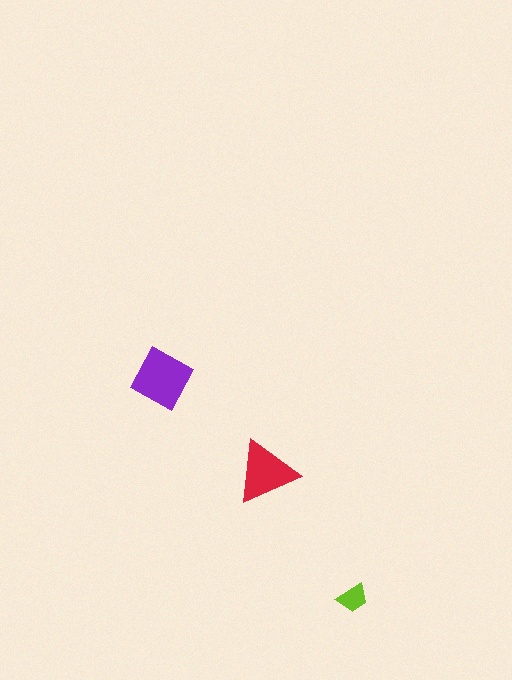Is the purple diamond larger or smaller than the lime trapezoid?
Larger.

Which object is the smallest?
The lime trapezoid.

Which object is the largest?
The purple diamond.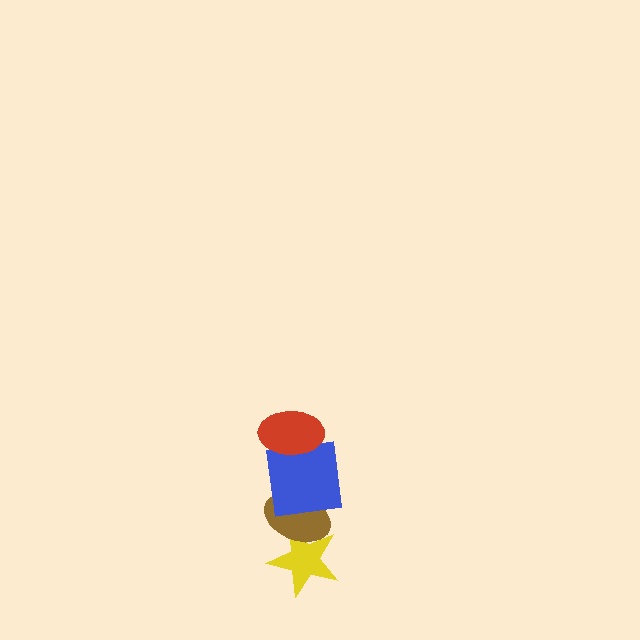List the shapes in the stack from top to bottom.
From top to bottom: the red ellipse, the blue square, the brown ellipse, the yellow star.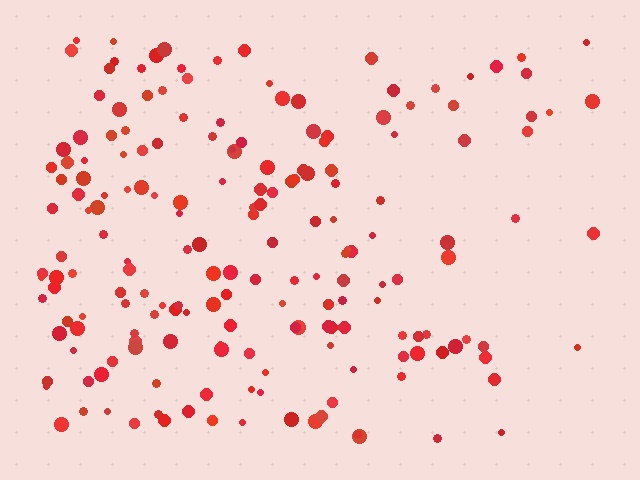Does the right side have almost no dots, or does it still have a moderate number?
Still a moderate number, just noticeably fewer than the left.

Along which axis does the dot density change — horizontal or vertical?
Horizontal.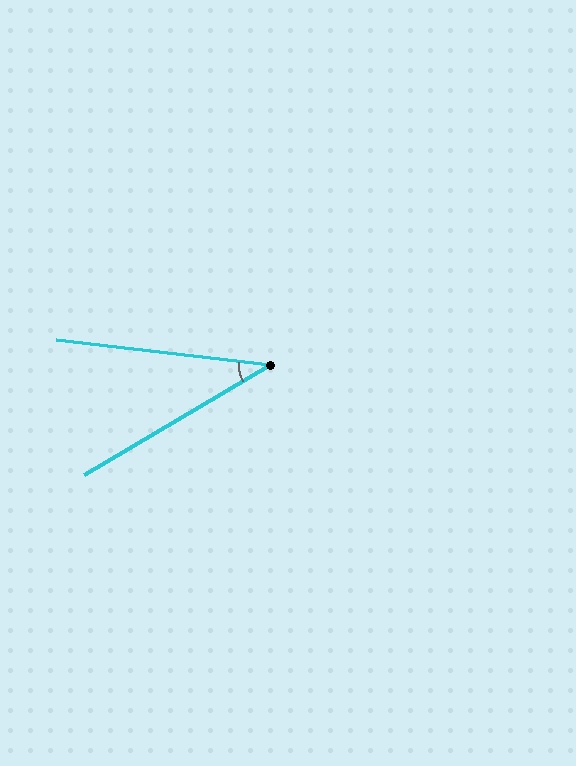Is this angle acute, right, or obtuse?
It is acute.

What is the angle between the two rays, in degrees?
Approximately 37 degrees.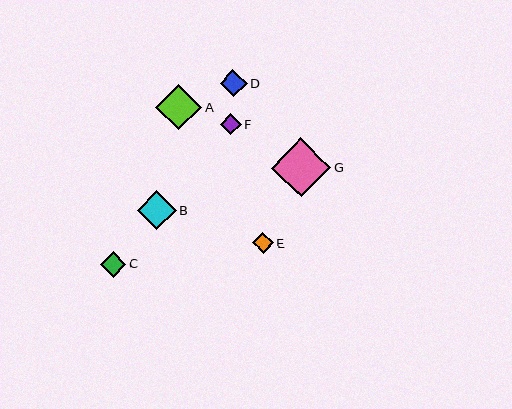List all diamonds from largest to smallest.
From largest to smallest: G, A, B, D, C, E, F.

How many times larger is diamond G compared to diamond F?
Diamond G is approximately 2.8 times the size of diamond F.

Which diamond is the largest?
Diamond G is the largest with a size of approximately 59 pixels.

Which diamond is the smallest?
Diamond F is the smallest with a size of approximately 21 pixels.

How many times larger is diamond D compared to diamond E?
Diamond D is approximately 1.3 times the size of diamond E.